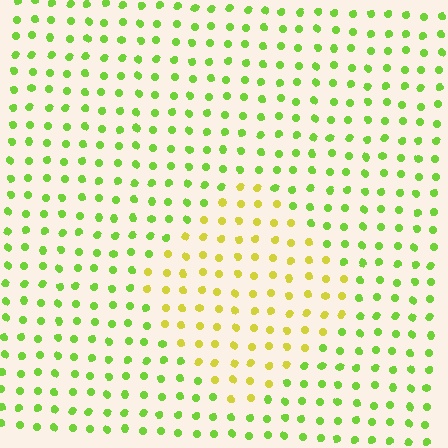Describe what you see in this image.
The image is filled with small lime elements in a uniform arrangement. A diamond-shaped region is visible where the elements are tinted to a slightly different hue, forming a subtle color boundary.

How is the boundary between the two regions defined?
The boundary is defined purely by a slight shift in hue (about 38 degrees). Spacing, size, and orientation are identical on both sides.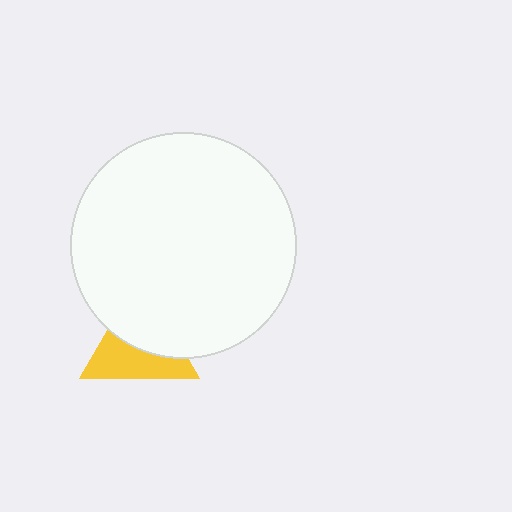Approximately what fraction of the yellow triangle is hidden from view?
Roughly 50% of the yellow triangle is hidden behind the white circle.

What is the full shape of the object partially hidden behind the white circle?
The partially hidden object is a yellow triangle.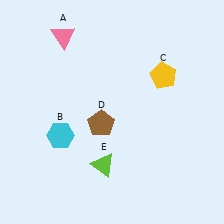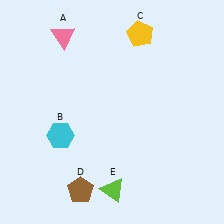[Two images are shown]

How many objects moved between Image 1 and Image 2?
3 objects moved between the two images.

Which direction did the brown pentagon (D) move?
The brown pentagon (D) moved down.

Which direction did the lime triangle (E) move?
The lime triangle (E) moved down.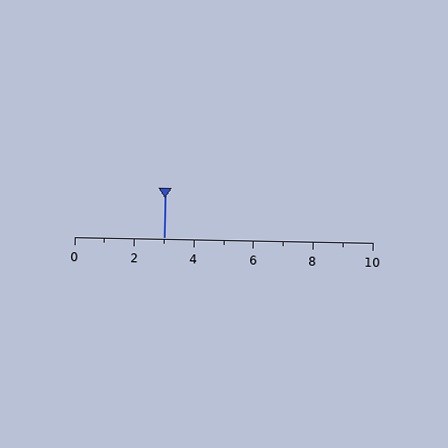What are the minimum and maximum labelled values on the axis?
The axis runs from 0 to 10.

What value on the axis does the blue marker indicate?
The marker indicates approximately 3.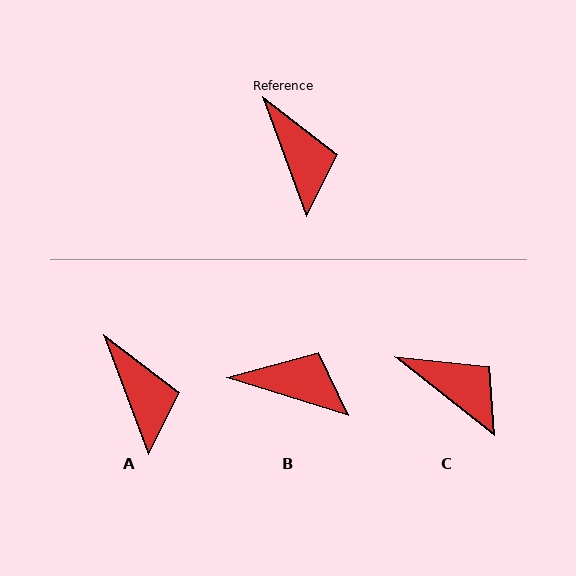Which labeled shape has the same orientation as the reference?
A.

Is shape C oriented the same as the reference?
No, it is off by about 32 degrees.